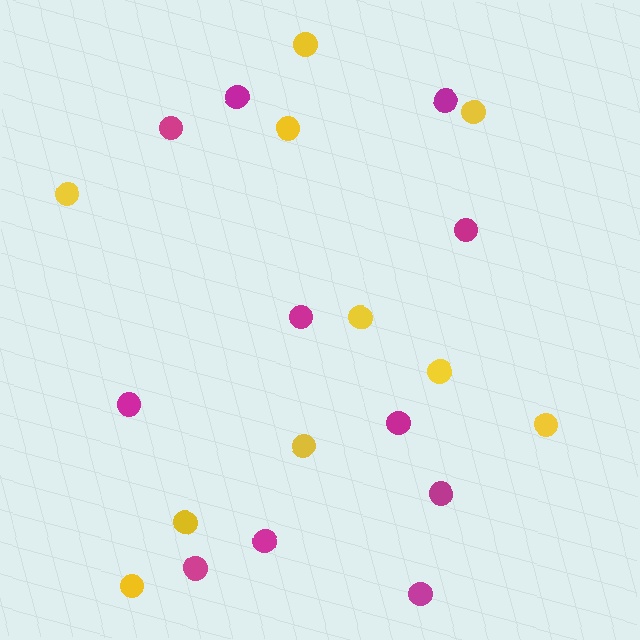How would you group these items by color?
There are 2 groups: one group of magenta circles (11) and one group of yellow circles (10).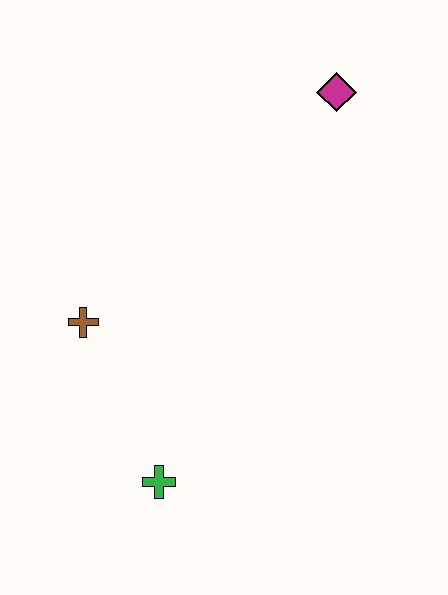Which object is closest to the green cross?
The brown cross is closest to the green cross.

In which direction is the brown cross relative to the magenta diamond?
The brown cross is to the left of the magenta diamond.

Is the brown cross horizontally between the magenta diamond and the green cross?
No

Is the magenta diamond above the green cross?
Yes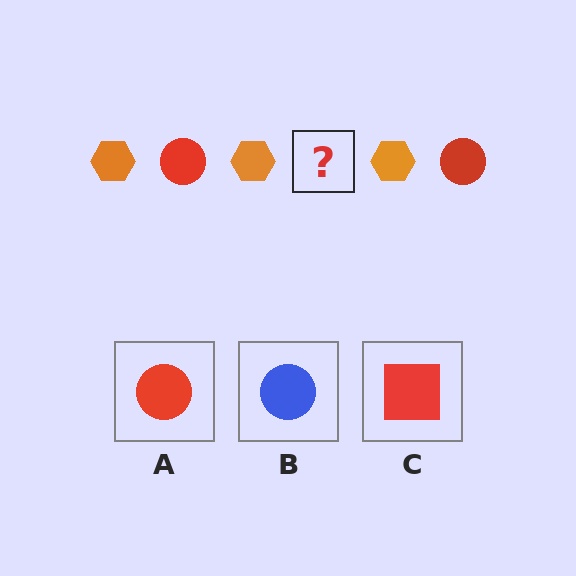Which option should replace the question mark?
Option A.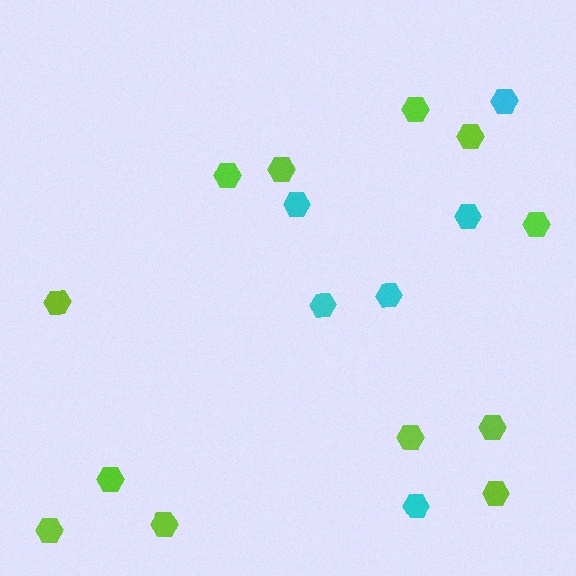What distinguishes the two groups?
There are 2 groups: one group of cyan hexagons (6) and one group of lime hexagons (12).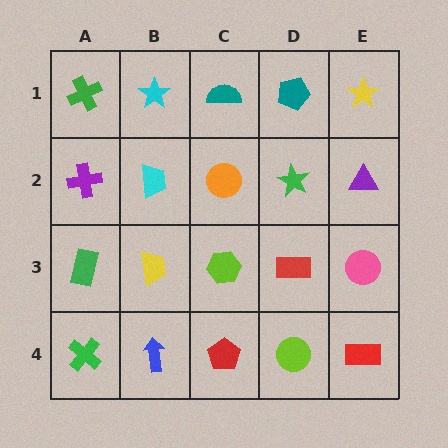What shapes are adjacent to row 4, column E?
A pink circle (row 3, column E), a lime circle (row 4, column D).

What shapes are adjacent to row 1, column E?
A purple triangle (row 2, column E), a teal pentagon (row 1, column D).